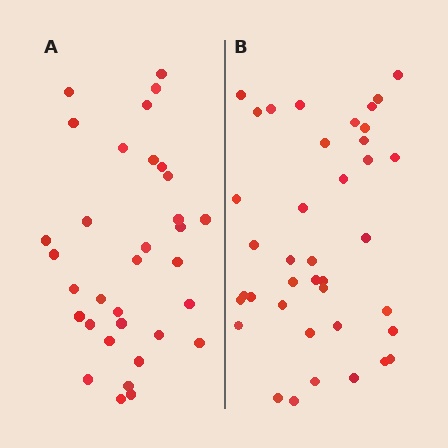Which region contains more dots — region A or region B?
Region B (the right region) has more dots.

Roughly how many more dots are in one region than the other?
Region B has about 6 more dots than region A.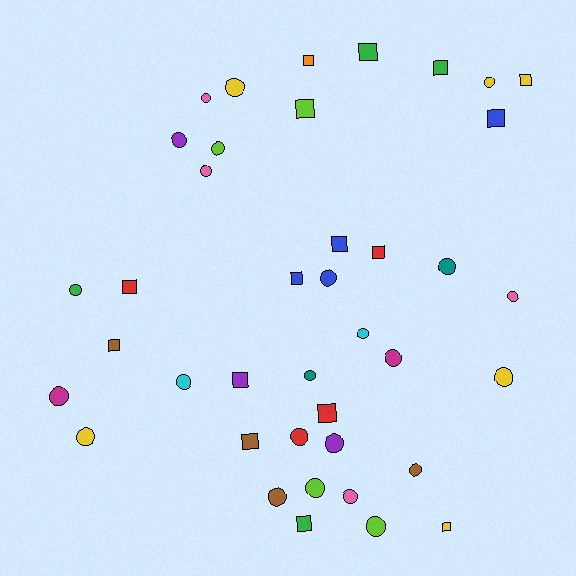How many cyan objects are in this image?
There are 2 cyan objects.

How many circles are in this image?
There are 24 circles.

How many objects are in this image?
There are 40 objects.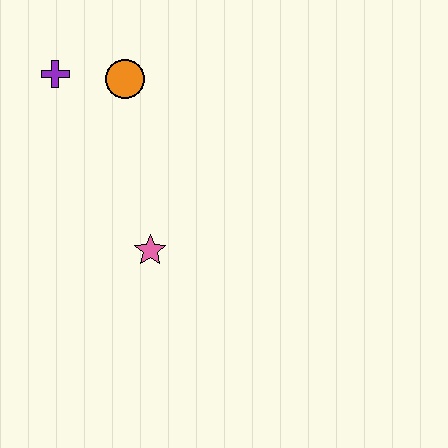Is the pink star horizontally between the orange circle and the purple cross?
No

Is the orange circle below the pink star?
No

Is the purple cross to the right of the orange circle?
No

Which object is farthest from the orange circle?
The pink star is farthest from the orange circle.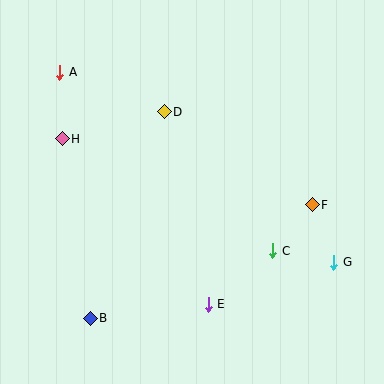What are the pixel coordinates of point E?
Point E is at (208, 304).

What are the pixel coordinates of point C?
Point C is at (273, 251).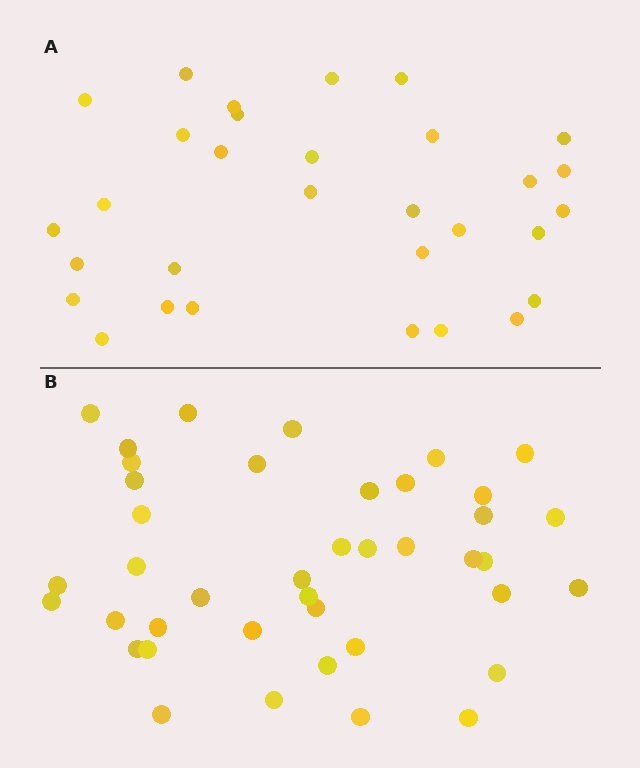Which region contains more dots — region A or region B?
Region B (the bottom region) has more dots.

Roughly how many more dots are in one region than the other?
Region B has roughly 10 or so more dots than region A.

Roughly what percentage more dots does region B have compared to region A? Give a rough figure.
About 30% more.